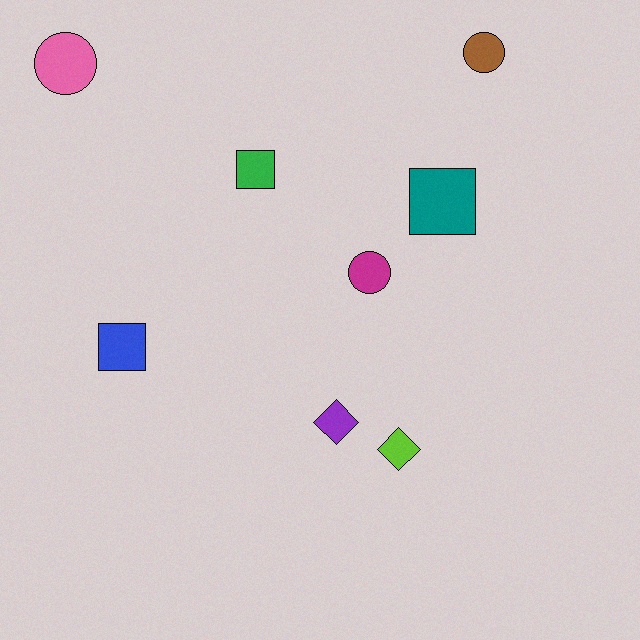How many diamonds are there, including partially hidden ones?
There are 2 diamonds.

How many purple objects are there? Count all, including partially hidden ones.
There is 1 purple object.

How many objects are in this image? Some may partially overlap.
There are 8 objects.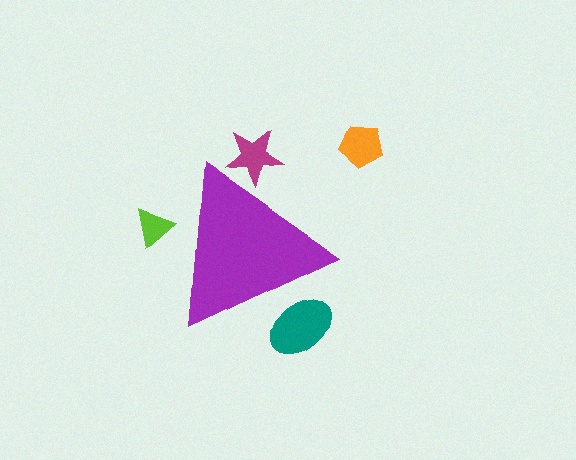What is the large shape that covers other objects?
A purple triangle.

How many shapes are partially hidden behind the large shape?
3 shapes are partially hidden.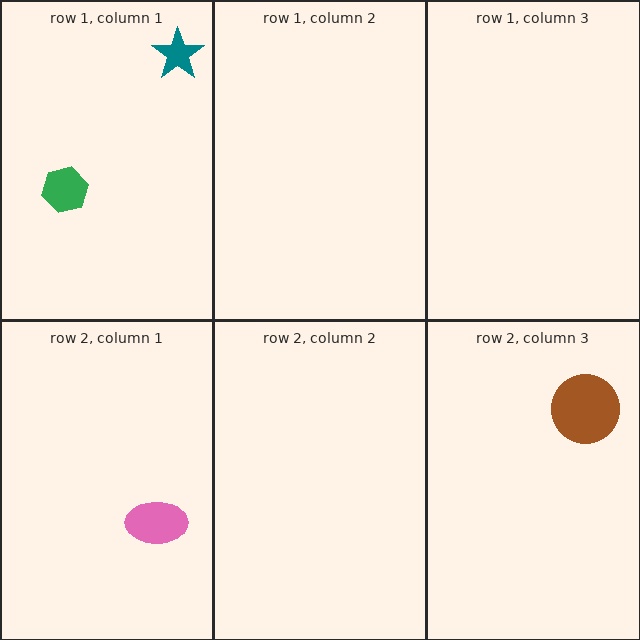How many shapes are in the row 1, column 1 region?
2.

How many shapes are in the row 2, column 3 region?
1.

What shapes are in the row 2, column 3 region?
The brown circle.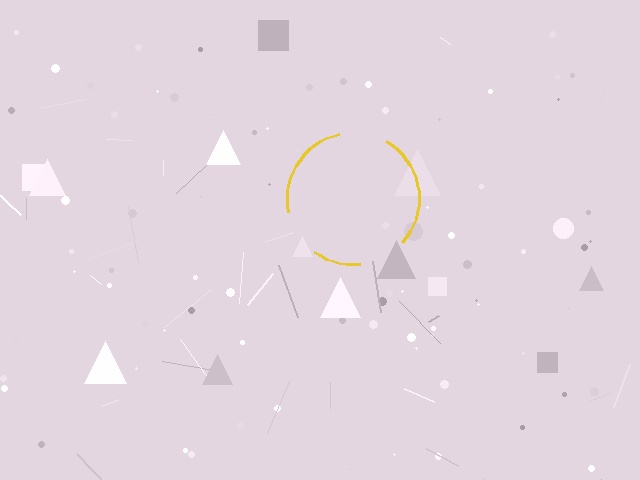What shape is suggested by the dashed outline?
The dashed outline suggests a circle.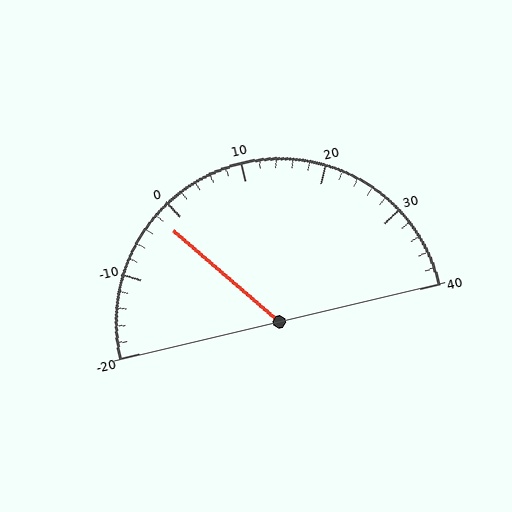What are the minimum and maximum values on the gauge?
The gauge ranges from -20 to 40.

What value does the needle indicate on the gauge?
The needle indicates approximately -2.